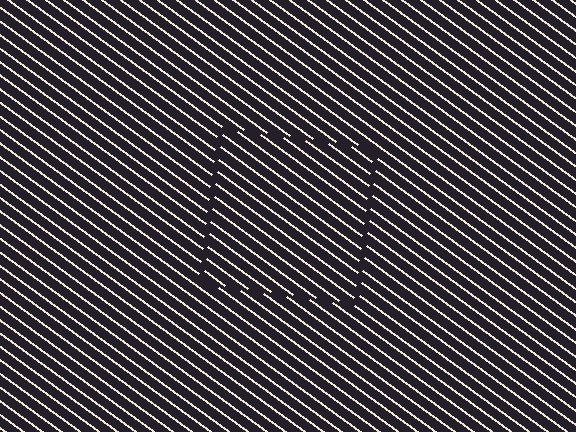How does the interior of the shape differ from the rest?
The interior of the shape contains the same grating, shifted by half a period — the contour is defined by the phase discontinuity where line-ends from the inner and outer gratings abut.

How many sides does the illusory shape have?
4 sides — the line-ends trace a square.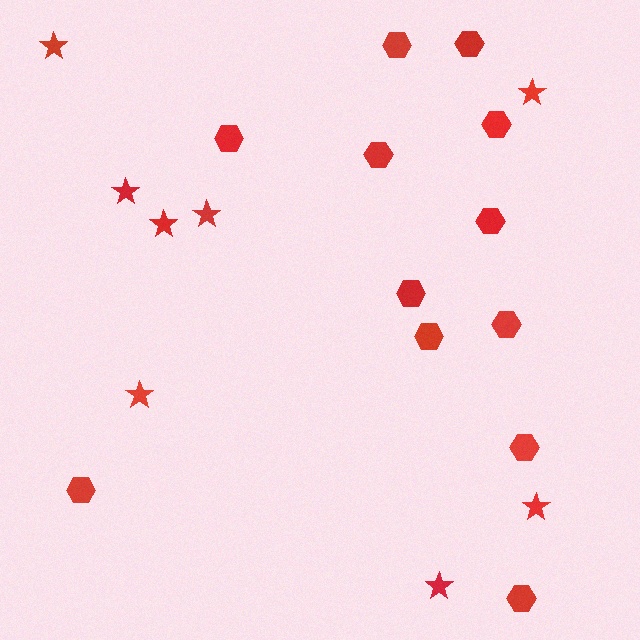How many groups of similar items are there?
There are 2 groups: one group of hexagons (12) and one group of stars (8).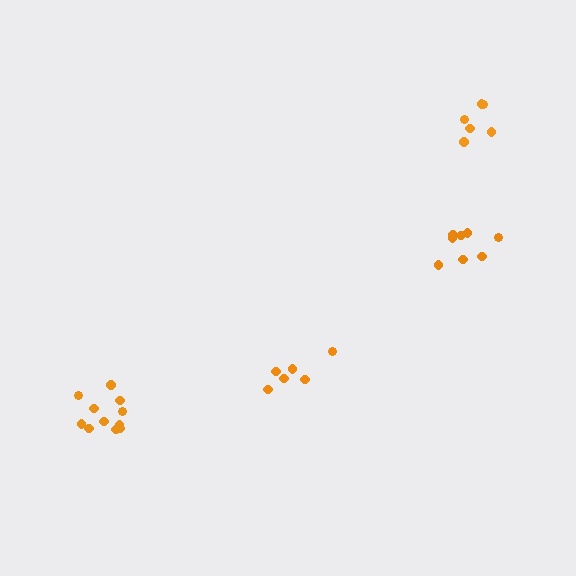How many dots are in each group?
Group 1: 11 dots, Group 2: 6 dots, Group 3: 8 dots, Group 4: 6 dots (31 total).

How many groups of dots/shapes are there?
There are 4 groups.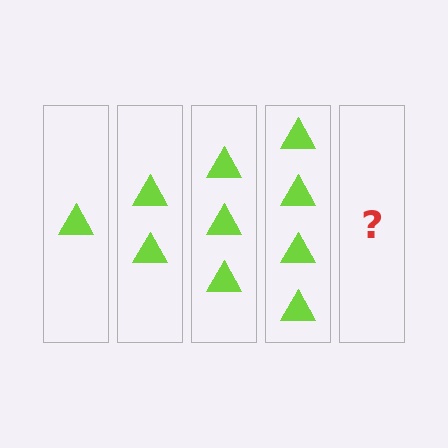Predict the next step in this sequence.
The next step is 5 triangles.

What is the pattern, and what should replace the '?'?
The pattern is that each step adds one more triangle. The '?' should be 5 triangles.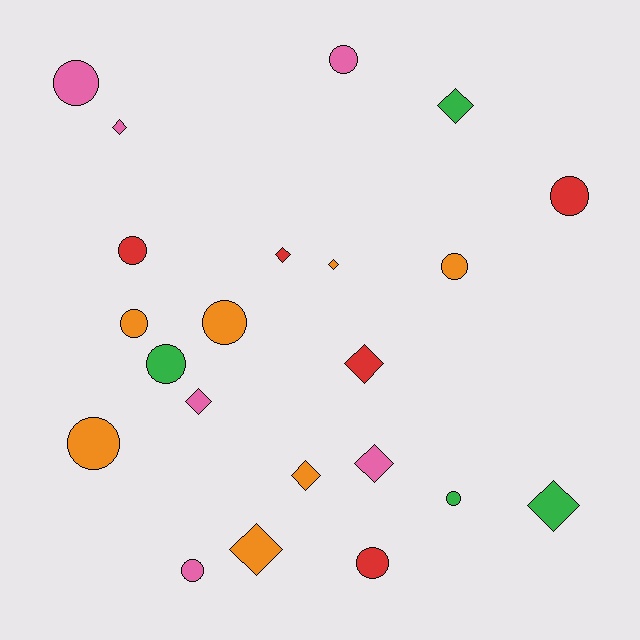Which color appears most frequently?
Orange, with 7 objects.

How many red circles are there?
There are 3 red circles.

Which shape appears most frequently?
Circle, with 12 objects.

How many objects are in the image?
There are 22 objects.